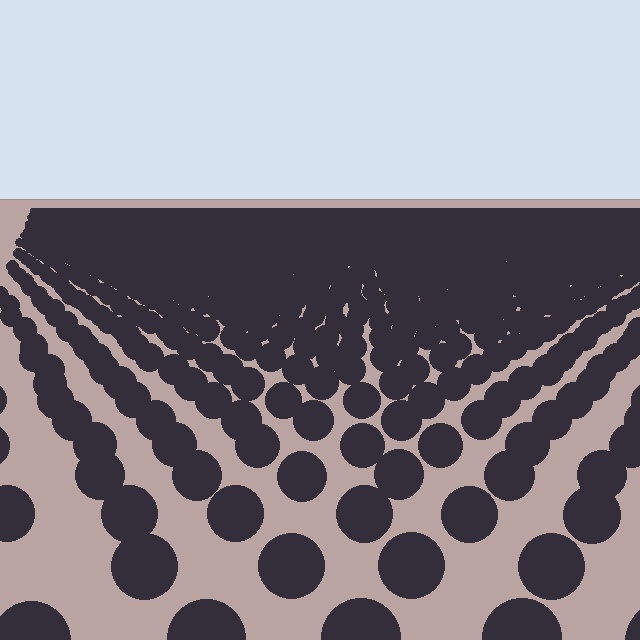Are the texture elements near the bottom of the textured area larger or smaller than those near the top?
Larger. Near the bottom, elements are closer to the viewer and appear at a bigger on-screen size.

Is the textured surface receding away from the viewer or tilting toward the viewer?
The surface is receding away from the viewer. Texture elements get smaller and denser toward the top.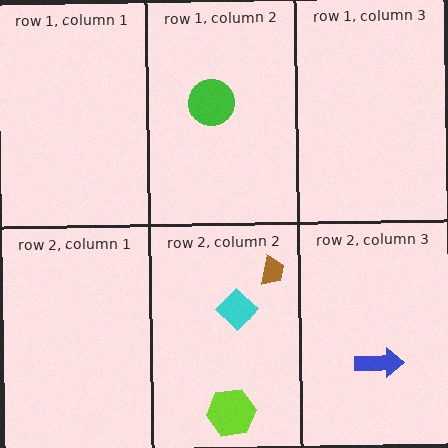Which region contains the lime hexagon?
The row 2, column 2 region.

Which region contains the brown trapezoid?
The row 2, column 2 region.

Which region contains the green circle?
The row 1, column 2 region.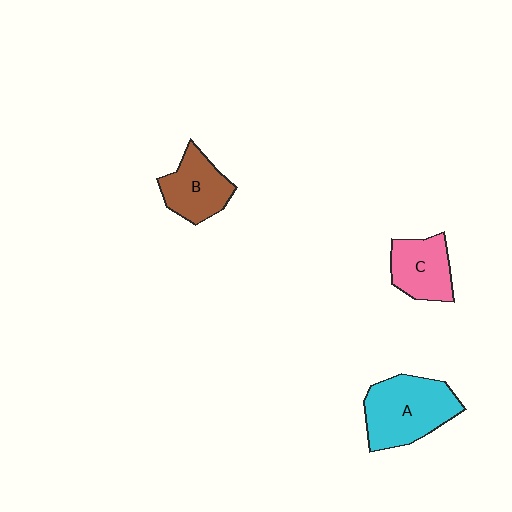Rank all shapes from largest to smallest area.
From largest to smallest: A (cyan), B (brown), C (pink).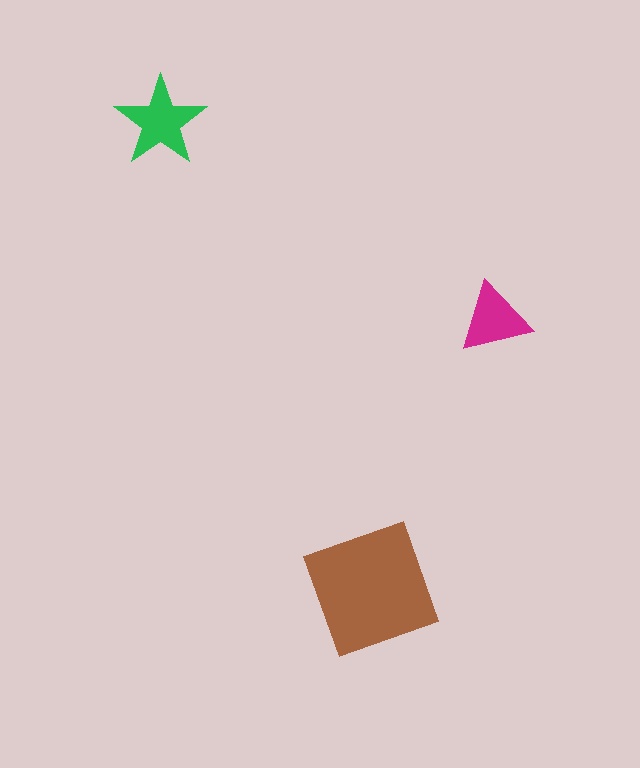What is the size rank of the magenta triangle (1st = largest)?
3rd.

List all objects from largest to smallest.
The brown square, the green star, the magenta triangle.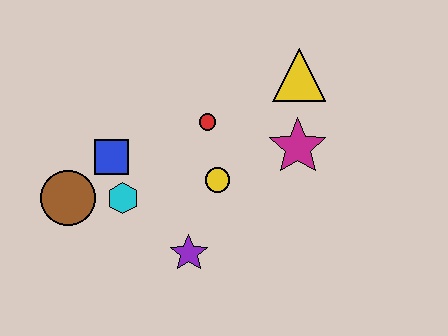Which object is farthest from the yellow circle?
The brown circle is farthest from the yellow circle.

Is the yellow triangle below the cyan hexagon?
No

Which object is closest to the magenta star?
The yellow triangle is closest to the magenta star.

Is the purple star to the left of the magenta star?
Yes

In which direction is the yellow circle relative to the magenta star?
The yellow circle is to the left of the magenta star.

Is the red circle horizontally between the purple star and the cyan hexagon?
No